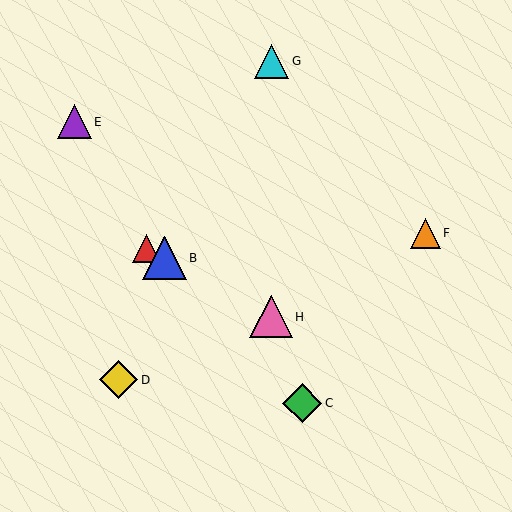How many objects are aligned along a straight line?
3 objects (A, B, H) are aligned along a straight line.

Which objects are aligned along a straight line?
Objects A, B, H are aligned along a straight line.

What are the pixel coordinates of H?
Object H is at (271, 317).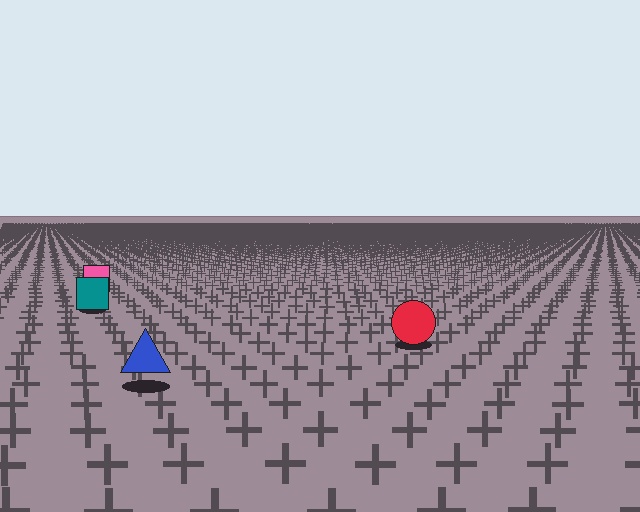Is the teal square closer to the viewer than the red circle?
No. The red circle is closer — you can tell from the texture gradient: the ground texture is coarser near it.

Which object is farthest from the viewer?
The pink square is farthest from the viewer. It appears smaller and the ground texture around it is denser.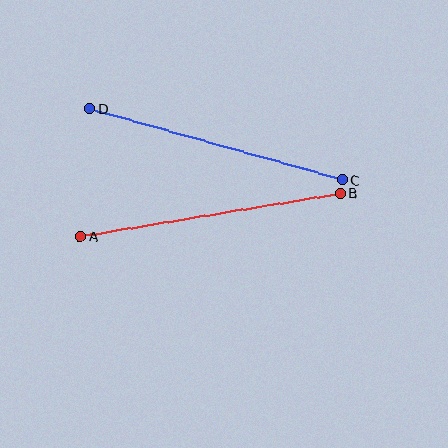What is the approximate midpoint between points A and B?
The midpoint is at approximately (210, 215) pixels.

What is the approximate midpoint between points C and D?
The midpoint is at approximately (216, 144) pixels.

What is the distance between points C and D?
The distance is approximately 262 pixels.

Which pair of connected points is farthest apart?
Points A and B are farthest apart.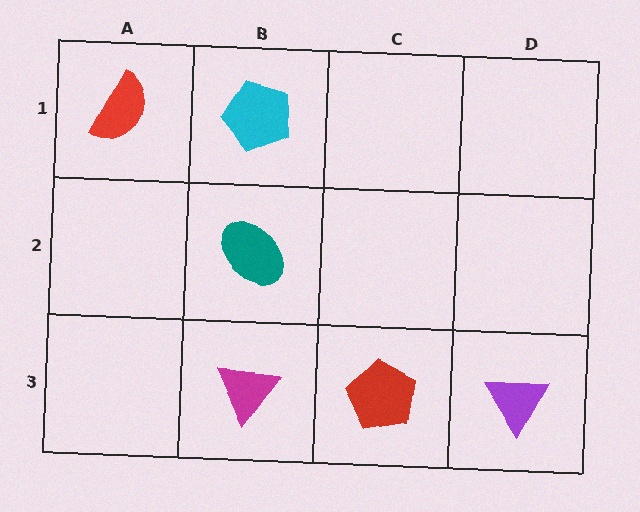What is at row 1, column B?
A cyan pentagon.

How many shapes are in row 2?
1 shape.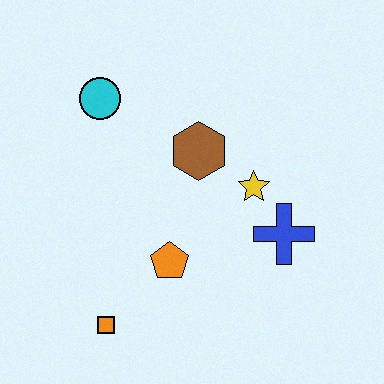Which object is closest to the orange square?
The orange pentagon is closest to the orange square.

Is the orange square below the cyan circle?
Yes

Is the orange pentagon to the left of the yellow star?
Yes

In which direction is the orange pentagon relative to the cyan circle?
The orange pentagon is below the cyan circle.